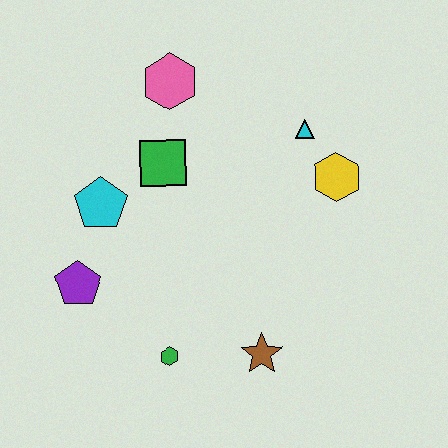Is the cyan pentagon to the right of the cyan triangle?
No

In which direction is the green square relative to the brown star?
The green square is above the brown star.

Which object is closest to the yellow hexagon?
The cyan triangle is closest to the yellow hexagon.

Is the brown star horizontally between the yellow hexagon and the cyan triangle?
No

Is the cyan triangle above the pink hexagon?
No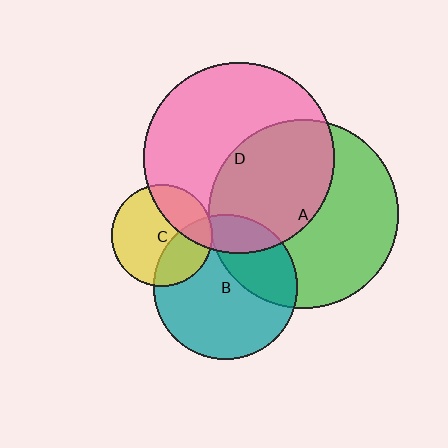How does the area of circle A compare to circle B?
Approximately 1.7 times.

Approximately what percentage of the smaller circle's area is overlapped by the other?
Approximately 5%.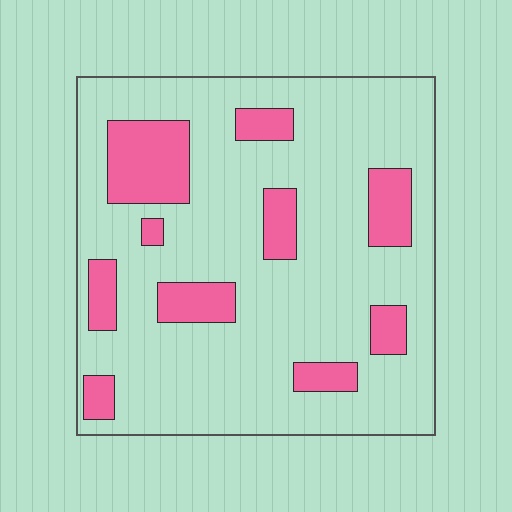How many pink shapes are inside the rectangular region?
10.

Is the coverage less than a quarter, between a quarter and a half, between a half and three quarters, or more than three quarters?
Less than a quarter.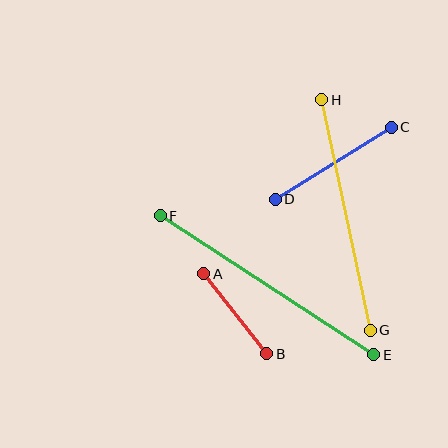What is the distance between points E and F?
The distance is approximately 255 pixels.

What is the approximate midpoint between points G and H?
The midpoint is at approximately (346, 215) pixels.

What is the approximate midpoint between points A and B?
The midpoint is at approximately (235, 314) pixels.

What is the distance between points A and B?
The distance is approximately 102 pixels.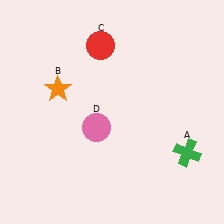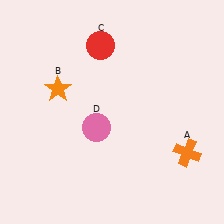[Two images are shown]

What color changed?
The cross (A) changed from green in Image 1 to orange in Image 2.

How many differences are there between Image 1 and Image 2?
There is 1 difference between the two images.